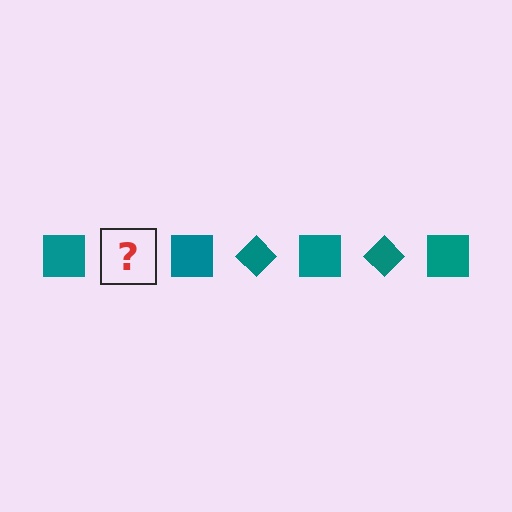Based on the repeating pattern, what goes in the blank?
The blank should be a teal diamond.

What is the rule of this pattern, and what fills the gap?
The rule is that the pattern cycles through square, diamond shapes in teal. The gap should be filled with a teal diamond.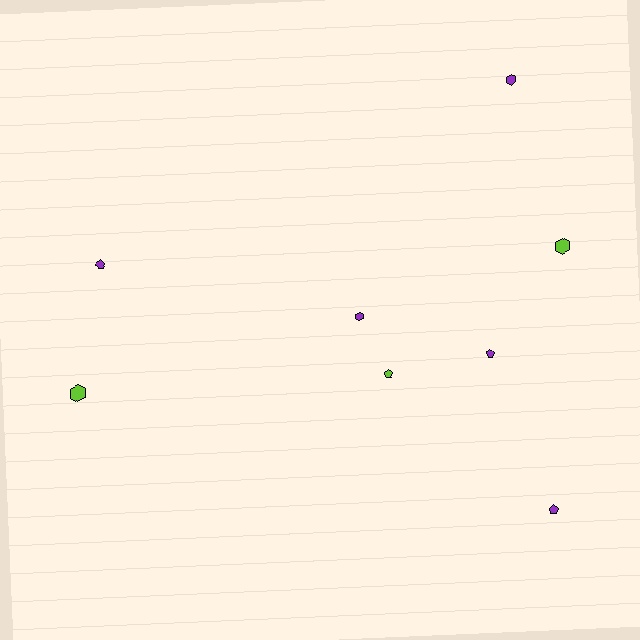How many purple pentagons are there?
There are 3 purple pentagons.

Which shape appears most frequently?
Hexagon, with 4 objects.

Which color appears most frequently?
Purple, with 5 objects.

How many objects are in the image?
There are 8 objects.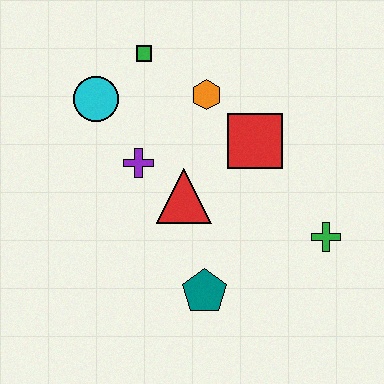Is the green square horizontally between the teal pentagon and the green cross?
No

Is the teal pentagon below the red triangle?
Yes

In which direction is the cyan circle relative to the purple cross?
The cyan circle is above the purple cross.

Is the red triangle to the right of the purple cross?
Yes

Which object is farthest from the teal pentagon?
The green square is farthest from the teal pentagon.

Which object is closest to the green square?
The cyan circle is closest to the green square.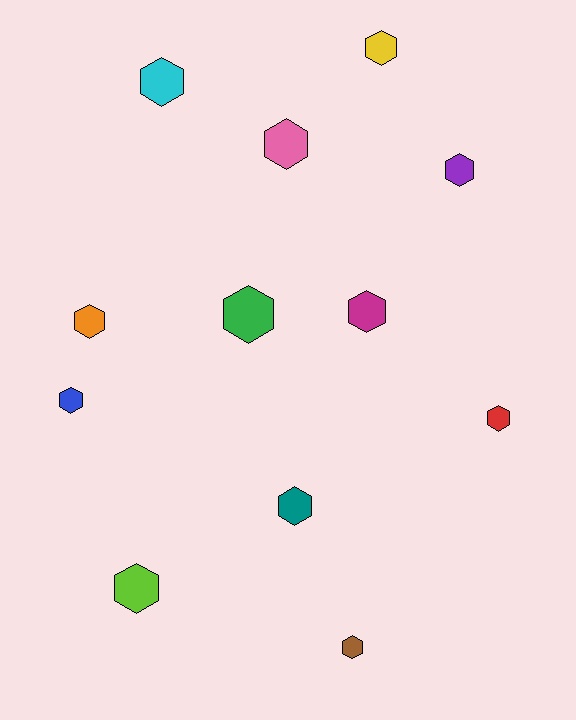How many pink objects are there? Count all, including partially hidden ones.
There is 1 pink object.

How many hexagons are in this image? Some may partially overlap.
There are 12 hexagons.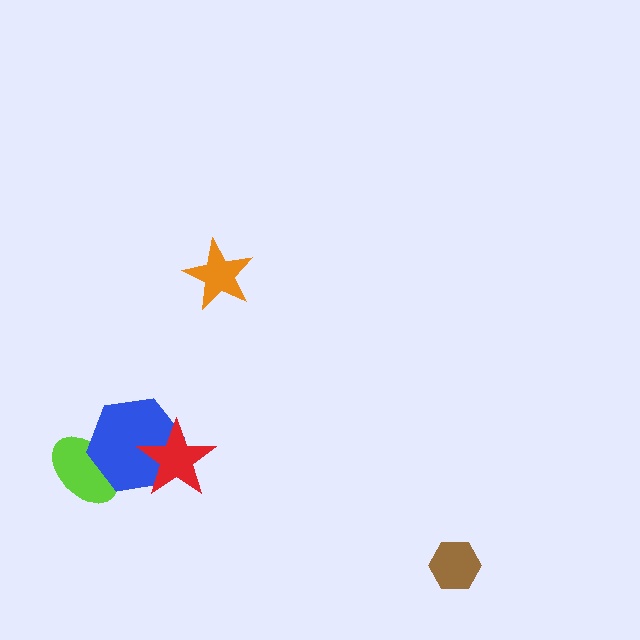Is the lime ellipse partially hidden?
Yes, it is partially covered by another shape.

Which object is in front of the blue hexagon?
The red star is in front of the blue hexagon.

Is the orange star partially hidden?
No, no other shape covers it.